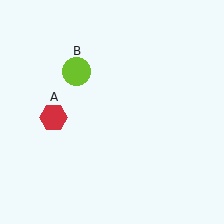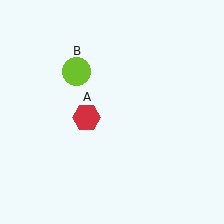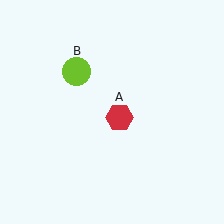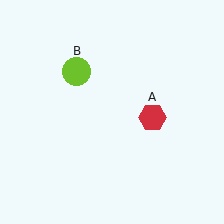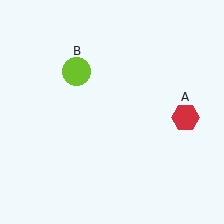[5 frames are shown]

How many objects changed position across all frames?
1 object changed position: red hexagon (object A).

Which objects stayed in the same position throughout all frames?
Lime circle (object B) remained stationary.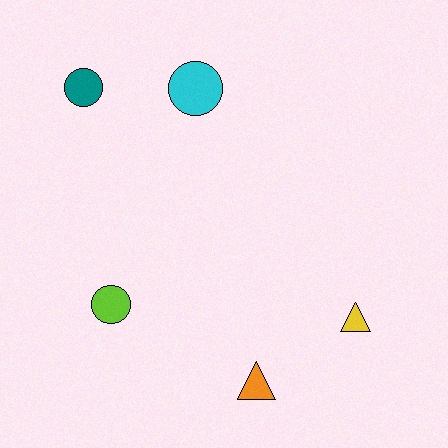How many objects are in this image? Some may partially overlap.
There are 5 objects.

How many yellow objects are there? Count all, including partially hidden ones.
There is 1 yellow object.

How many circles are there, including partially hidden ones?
There are 3 circles.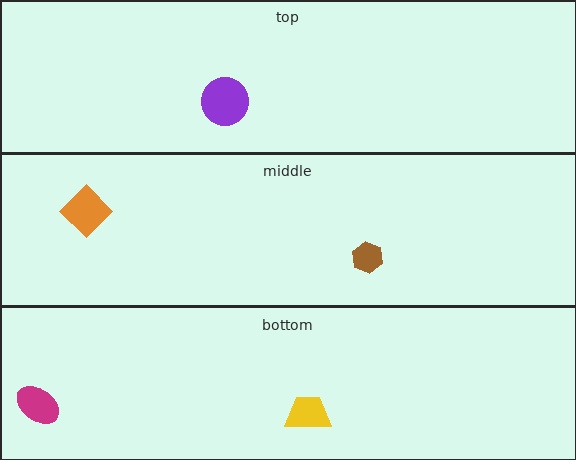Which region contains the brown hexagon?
The middle region.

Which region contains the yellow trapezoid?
The bottom region.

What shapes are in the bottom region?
The yellow trapezoid, the magenta ellipse.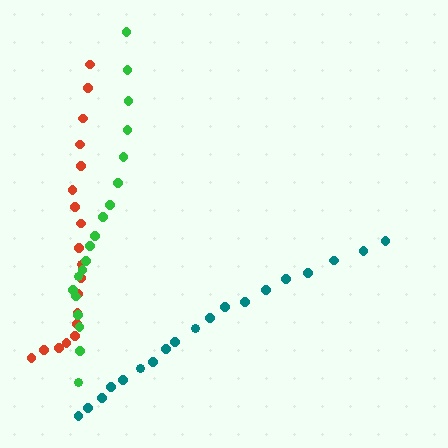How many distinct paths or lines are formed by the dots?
There are 3 distinct paths.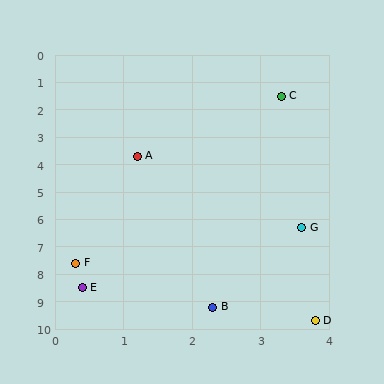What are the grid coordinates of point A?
Point A is at approximately (1.2, 3.7).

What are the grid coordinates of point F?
Point F is at approximately (0.3, 7.6).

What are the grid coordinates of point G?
Point G is at approximately (3.6, 6.3).